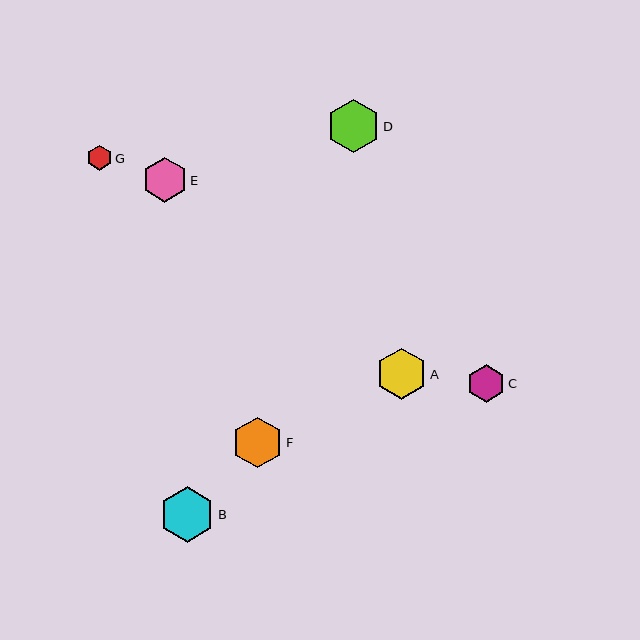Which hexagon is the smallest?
Hexagon G is the smallest with a size of approximately 25 pixels.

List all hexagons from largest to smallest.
From largest to smallest: B, D, A, F, E, C, G.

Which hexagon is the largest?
Hexagon B is the largest with a size of approximately 55 pixels.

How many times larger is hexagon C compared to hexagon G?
Hexagon C is approximately 1.5 times the size of hexagon G.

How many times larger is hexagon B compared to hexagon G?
Hexagon B is approximately 2.2 times the size of hexagon G.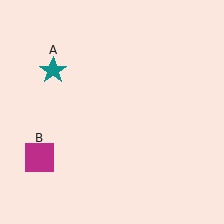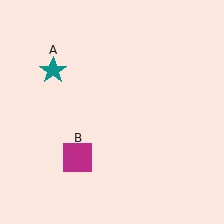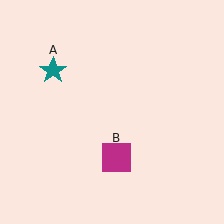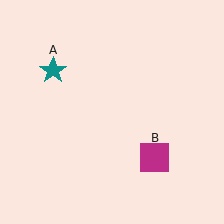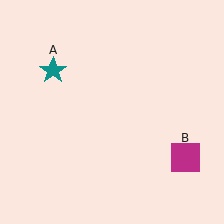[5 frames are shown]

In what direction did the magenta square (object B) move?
The magenta square (object B) moved right.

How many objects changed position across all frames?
1 object changed position: magenta square (object B).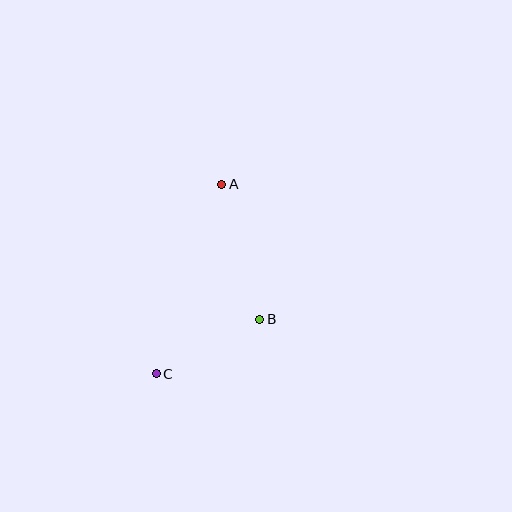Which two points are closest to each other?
Points B and C are closest to each other.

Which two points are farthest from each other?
Points A and C are farthest from each other.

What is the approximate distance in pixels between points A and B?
The distance between A and B is approximately 141 pixels.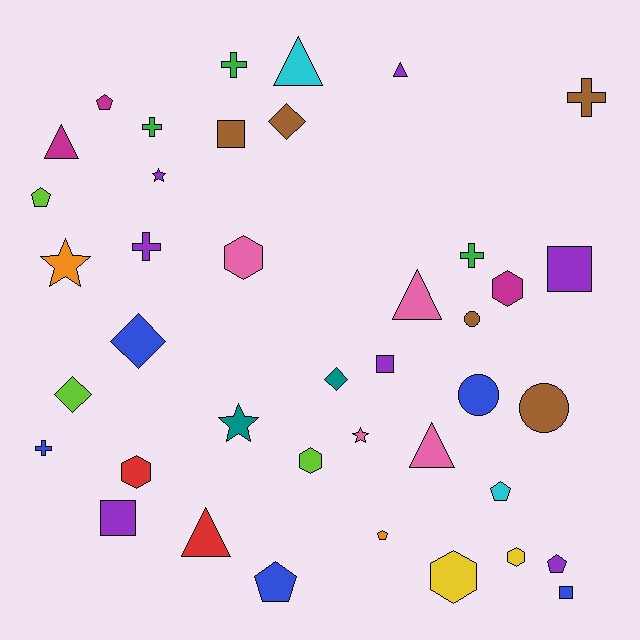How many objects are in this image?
There are 40 objects.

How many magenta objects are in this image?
There are 3 magenta objects.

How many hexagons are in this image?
There are 6 hexagons.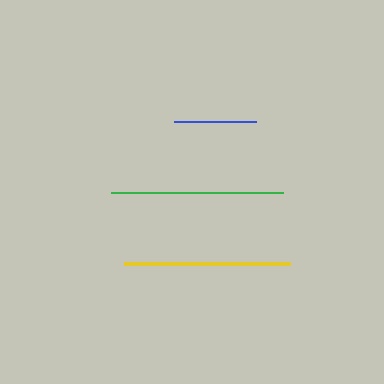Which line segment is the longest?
The green line is the longest at approximately 172 pixels.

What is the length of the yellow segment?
The yellow segment is approximately 167 pixels long.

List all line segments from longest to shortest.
From longest to shortest: green, yellow, blue.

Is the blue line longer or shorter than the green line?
The green line is longer than the blue line.